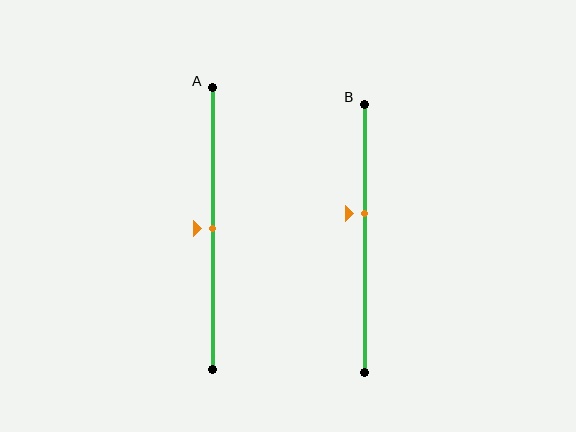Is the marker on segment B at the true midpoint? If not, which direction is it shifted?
No, the marker on segment B is shifted upward by about 9% of the segment length.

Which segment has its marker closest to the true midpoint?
Segment A has its marker closest to the true midpoint.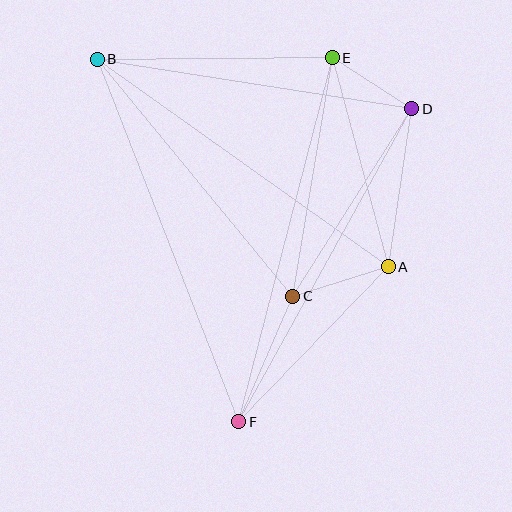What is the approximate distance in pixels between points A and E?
The distance between A and E is approximately 217 pixels.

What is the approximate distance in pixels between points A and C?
The distance between A and C is approximately 100 pixels.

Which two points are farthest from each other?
Points B and F are farthest from each other.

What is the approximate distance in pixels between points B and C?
The distance between B and C is approximately 307 pixels.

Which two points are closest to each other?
Points D and E are closest to each other.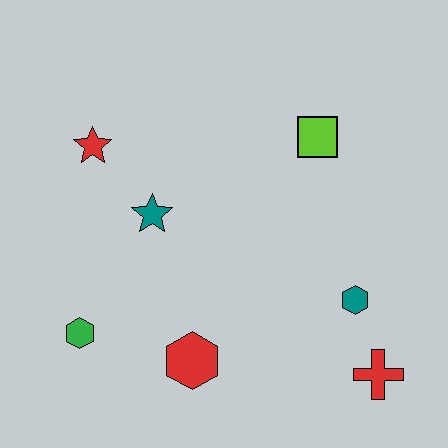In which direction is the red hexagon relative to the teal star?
The red hexagon is below the teal star.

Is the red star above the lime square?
No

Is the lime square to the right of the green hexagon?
Yes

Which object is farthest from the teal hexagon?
The red star is farthest from the teal hexagon.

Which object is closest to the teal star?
The red star is closest to the teal star.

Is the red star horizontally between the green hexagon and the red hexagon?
Yes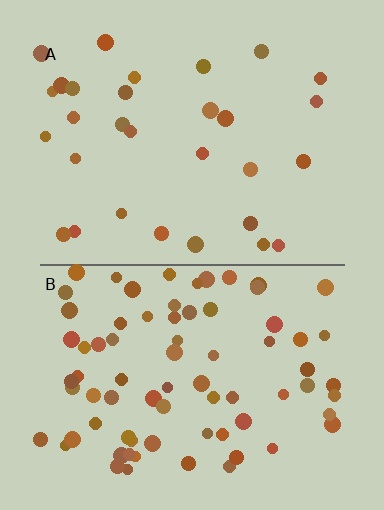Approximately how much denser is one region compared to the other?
Approximately 2.5× — region B over region A.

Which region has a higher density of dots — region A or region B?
B (the bottom).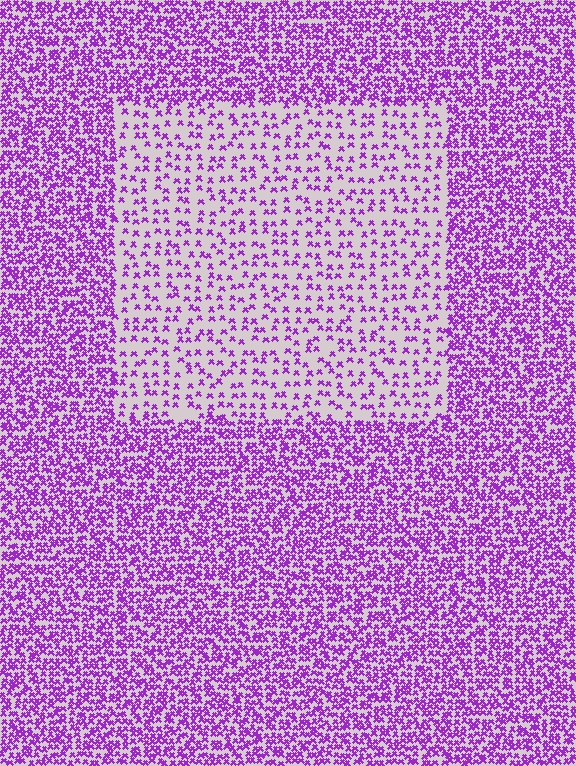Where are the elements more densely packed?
The elements are more densely packed outside the rectangle boundary.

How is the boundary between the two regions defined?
The boundary is defined by a change in element density (approximately 2.5x ratio). All elements are the same color, size, and shape.